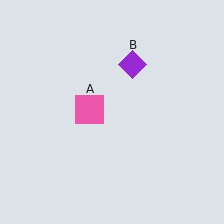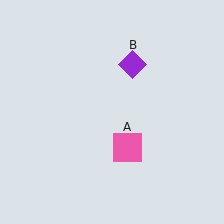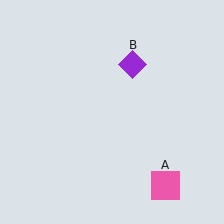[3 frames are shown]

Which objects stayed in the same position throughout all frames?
Purple diamond (object B) remained stationary.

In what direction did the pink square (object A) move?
The pink square (object A) moved down and to the right.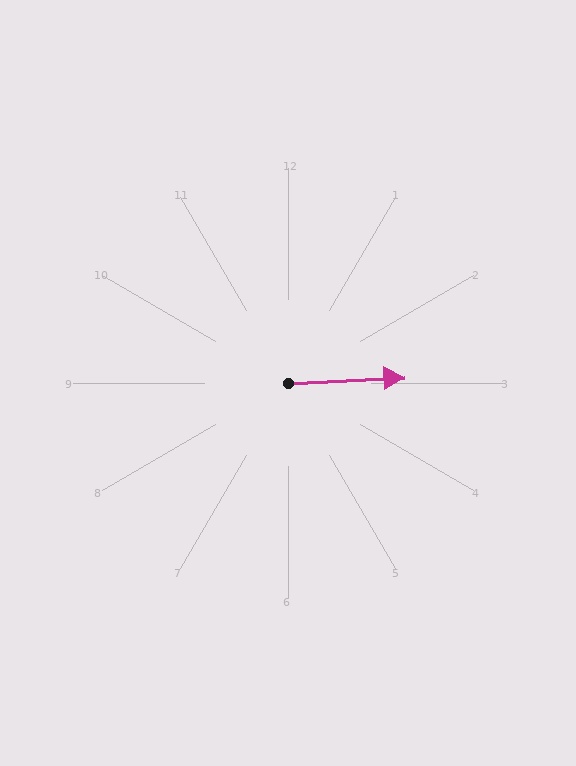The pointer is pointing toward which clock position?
Roughly 3 o'clock.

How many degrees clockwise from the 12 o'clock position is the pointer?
Approximately 87 degrees.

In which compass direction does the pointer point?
East.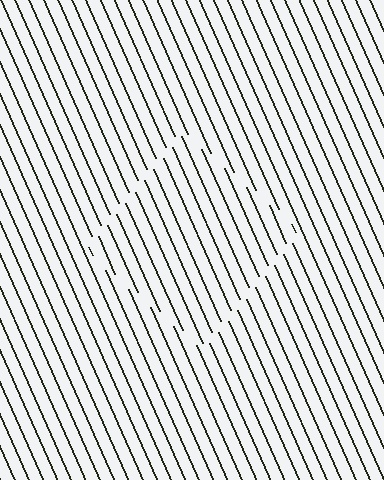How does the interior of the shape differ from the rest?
The interior of the shape contains the same grating, shifted by half a period — the contour is defined by the phase discontinuity where line-ends from the inner and outer gratings abut.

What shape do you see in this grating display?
An illusory square. The interior of the shape contains the same grating, shifted by half a period — the contour is defined by the phase discontinuity where line-ends from the inner and outer gratings abut.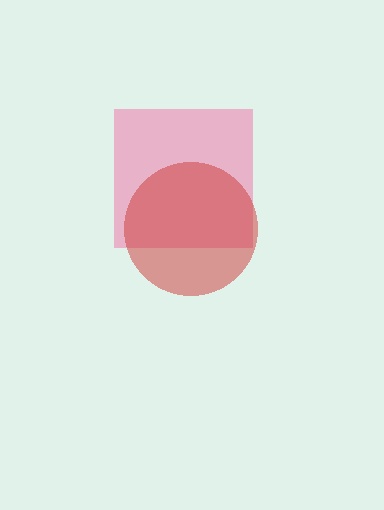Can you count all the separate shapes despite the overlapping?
Yes, there are 2 separate shapes.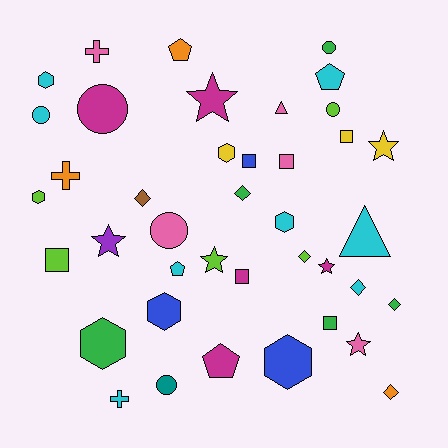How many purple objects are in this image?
There is 1 purple object.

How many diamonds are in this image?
There are 6 diamonds.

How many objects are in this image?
There are 40 objects.